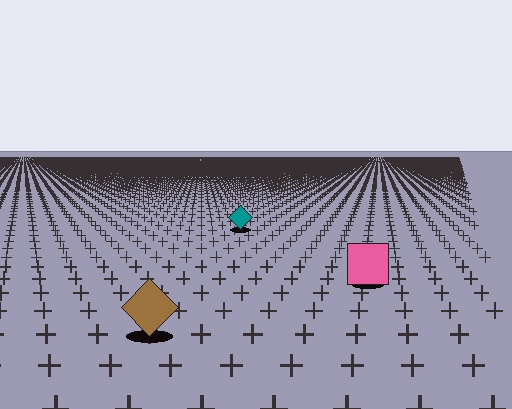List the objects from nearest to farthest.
From nearest to farthest: the brown diamond, the pink square, the teal diamond.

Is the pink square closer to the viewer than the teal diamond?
Yes. The pink square is closer — you can tell from the texture gradient: the ground texture is coarser near it.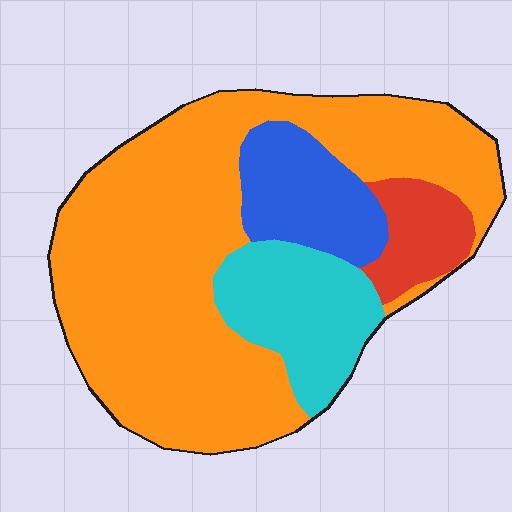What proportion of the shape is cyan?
Cyan covers 16% of the shape.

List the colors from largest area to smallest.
From largest to smallest: orange, cyan, blue, red.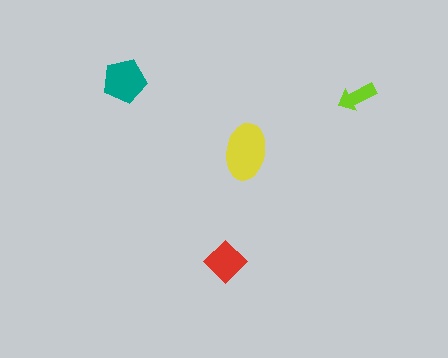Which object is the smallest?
The lime arrow.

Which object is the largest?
The yellow ellipse.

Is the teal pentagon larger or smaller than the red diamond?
Larger.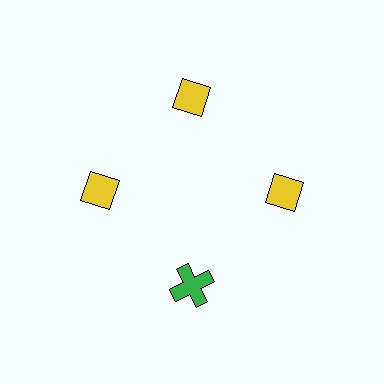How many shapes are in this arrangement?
There are 4 shapes arranged in a ring pattern.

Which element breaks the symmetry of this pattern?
The green cross at roughly the 6 o'clock position breaks the symmetry. All other shapes are yellow diamonds.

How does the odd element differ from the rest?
It differs in both color (green instead of yellow) and shape (cross instead of diamond).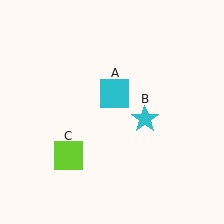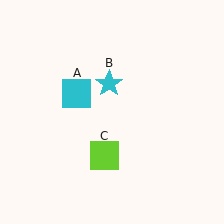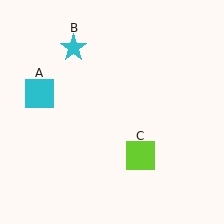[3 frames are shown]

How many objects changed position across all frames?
3 objects changed position: cyan square (object A), cyan star (object B), lime square (object C).